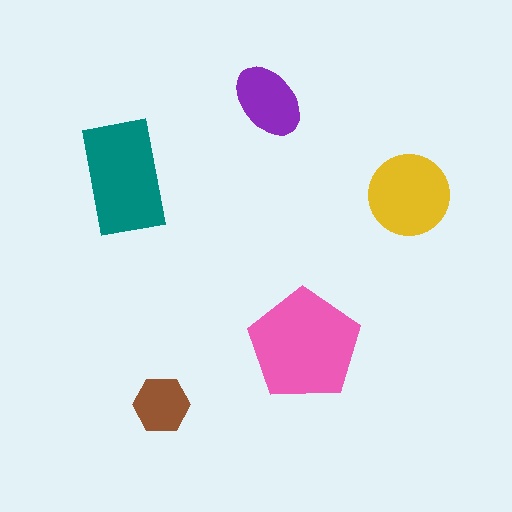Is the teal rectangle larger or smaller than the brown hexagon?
Larger.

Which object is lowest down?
The brown hexagon is bottommost.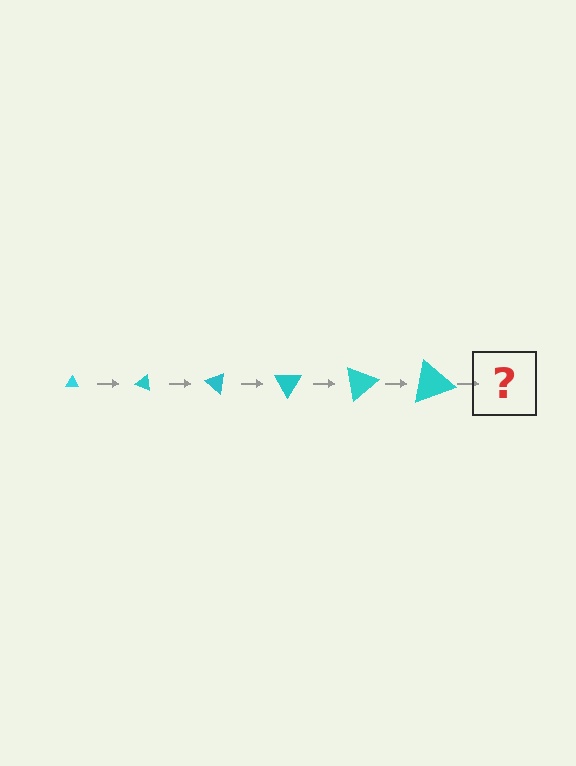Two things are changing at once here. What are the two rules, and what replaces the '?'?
The two rules are that the triangle grows larger each step and it rotates 20 degrees each step. The '?' should be a triangle, larger than the previous one and rotated 120 degrees from the start.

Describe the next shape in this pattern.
It should be a triangle, larger than the previous one and rotated 120 degrees from the start.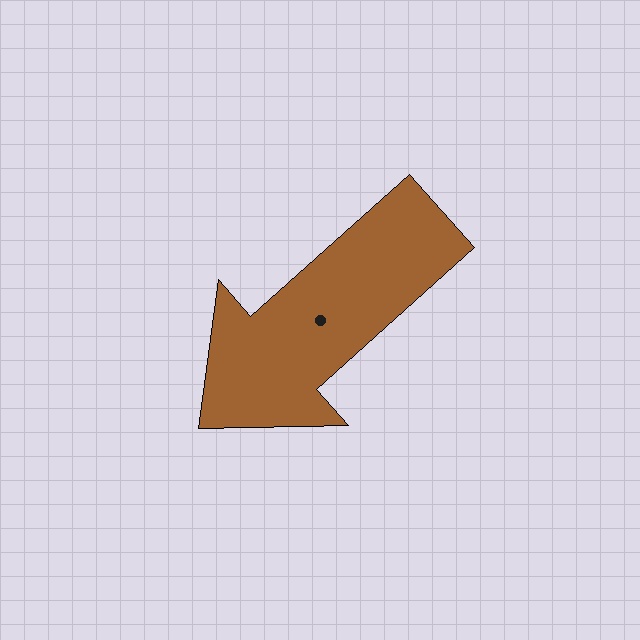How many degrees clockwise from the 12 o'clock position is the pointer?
Approximately 228 degrees.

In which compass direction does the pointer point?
Southwest.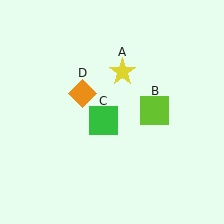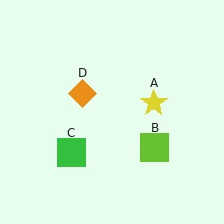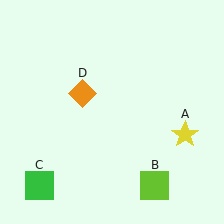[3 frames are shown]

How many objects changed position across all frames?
3 objects changed position: yellow star (object A), lime square (object B), green square (object C).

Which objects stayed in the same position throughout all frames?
Orange diamond (object D) remained stationary.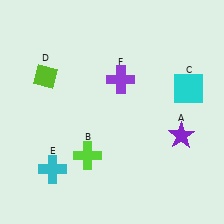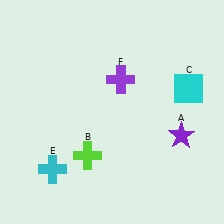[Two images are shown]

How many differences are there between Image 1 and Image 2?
There is 1 difference between the two images.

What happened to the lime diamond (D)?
The lime diamond (D) was removed in Image 2. It was in the top-left area of Image 1.